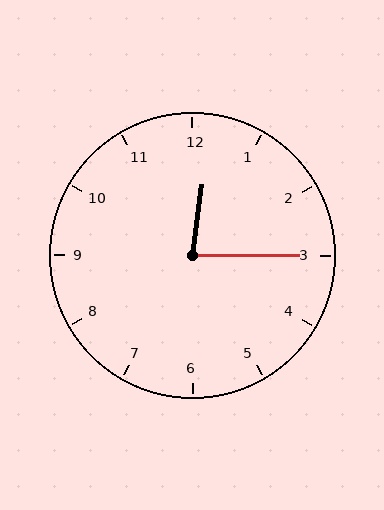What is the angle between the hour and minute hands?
Approximately 82 degrees.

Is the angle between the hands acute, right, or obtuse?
It is acute.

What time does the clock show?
12:15.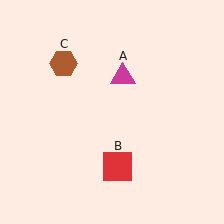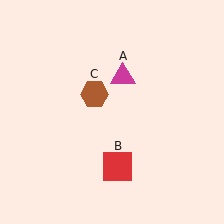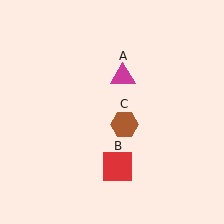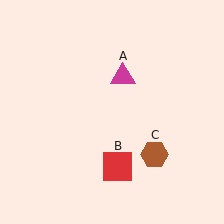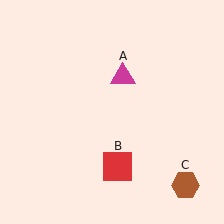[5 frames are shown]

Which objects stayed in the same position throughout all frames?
Magenta triangle (object A) and red square (object B) remained stationary.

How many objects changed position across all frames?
1 object changed position: brown hexagon (object C).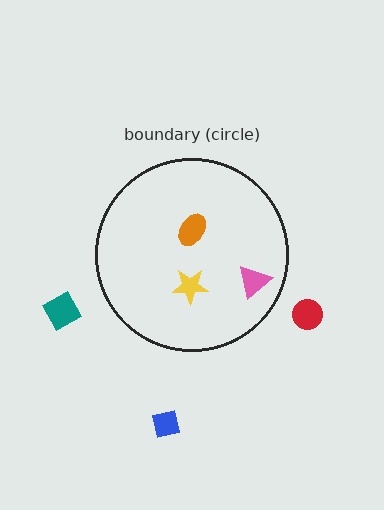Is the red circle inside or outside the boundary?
Outside.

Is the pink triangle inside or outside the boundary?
Inside.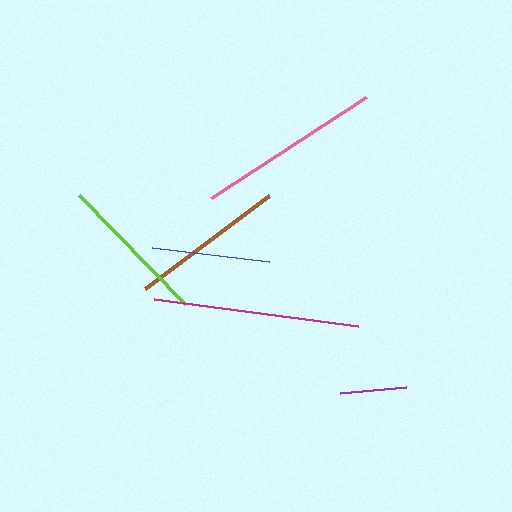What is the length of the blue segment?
The blue segment is approximately 117 pixels long.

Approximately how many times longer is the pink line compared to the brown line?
The pink line is approximately 1.2 times the length of the brown line.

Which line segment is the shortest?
The purple line is the shortest at approximately 67 pixels.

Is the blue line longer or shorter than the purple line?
The blue line is longer than the purple line.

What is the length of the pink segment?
The pink segment is approximately 185 pixels long.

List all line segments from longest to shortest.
From longest to shortest: magenta, pink, brown, lime, blue, purple.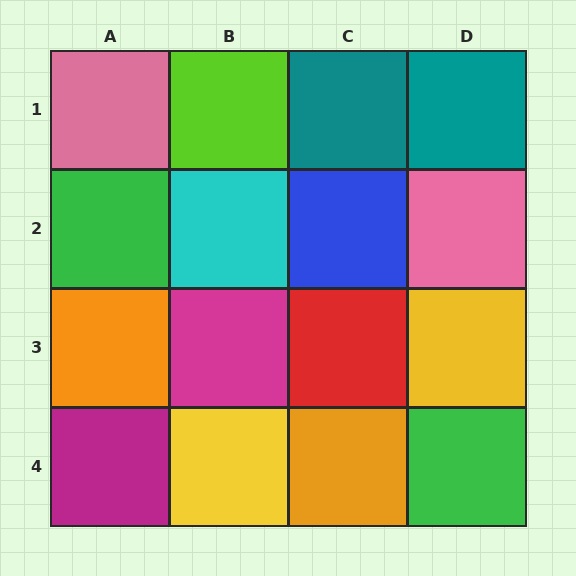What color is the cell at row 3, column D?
Yellow.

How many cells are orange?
2 cells are orange.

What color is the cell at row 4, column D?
Green.